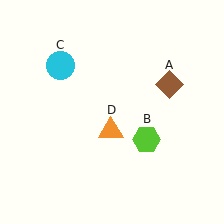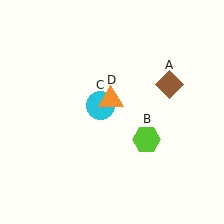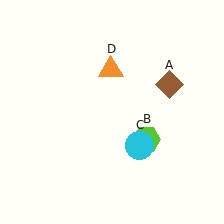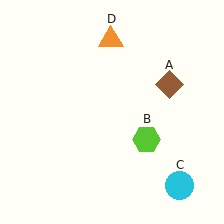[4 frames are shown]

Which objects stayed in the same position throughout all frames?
Brown diamond (object A) and lime hexagon (object B) remained stationary.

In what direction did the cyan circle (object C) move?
The cyan circle (object C) moved down and to the right.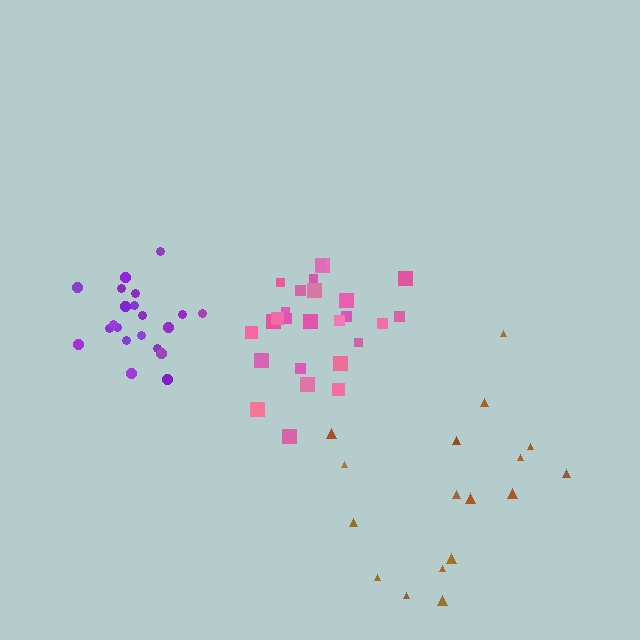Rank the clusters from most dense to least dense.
purple, pink, brown.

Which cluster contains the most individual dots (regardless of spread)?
Pink (26).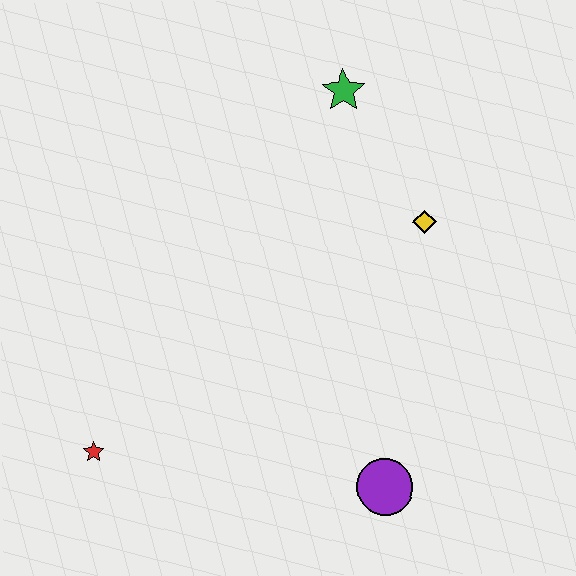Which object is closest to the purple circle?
The yellow diamond is closest to the purple circle.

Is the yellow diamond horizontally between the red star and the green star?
No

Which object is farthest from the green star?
The red star is farthest from the green star.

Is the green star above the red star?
Yes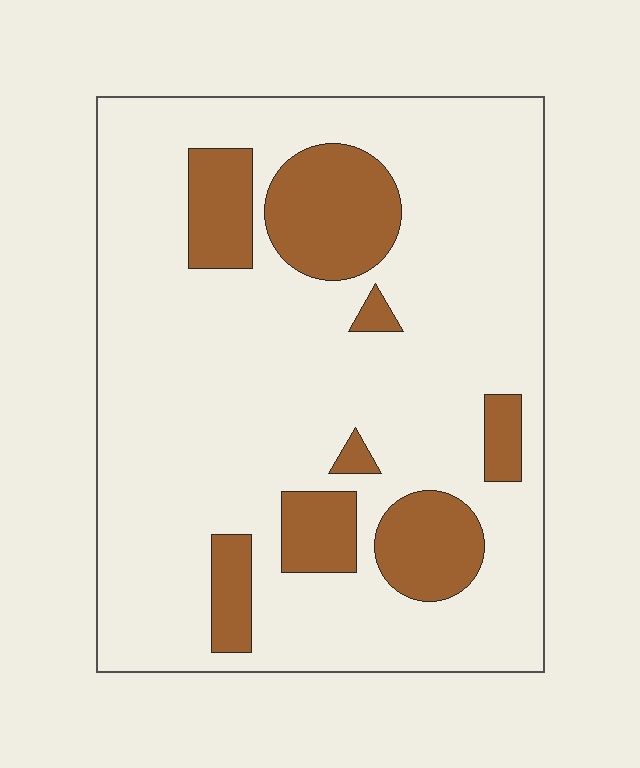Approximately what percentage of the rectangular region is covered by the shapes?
Approximately 20%.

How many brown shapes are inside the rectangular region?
8.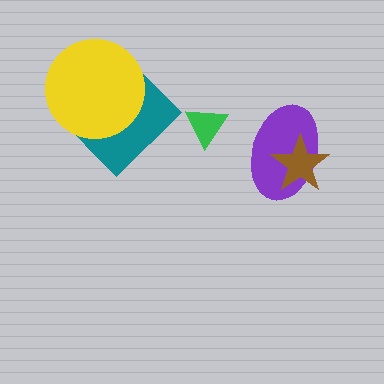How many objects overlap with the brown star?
1 object overlaps with the brown star.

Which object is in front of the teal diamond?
The yellow circle is in front of the teal diamond.